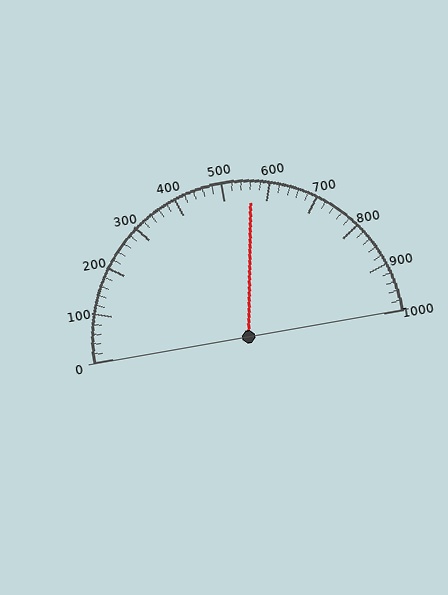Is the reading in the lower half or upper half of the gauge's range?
The reading is in the upper half of the range (0 to 1000).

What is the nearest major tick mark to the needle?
The nearest major tick mark is 600.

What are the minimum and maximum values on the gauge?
The gauge ranges from 0 to 1000.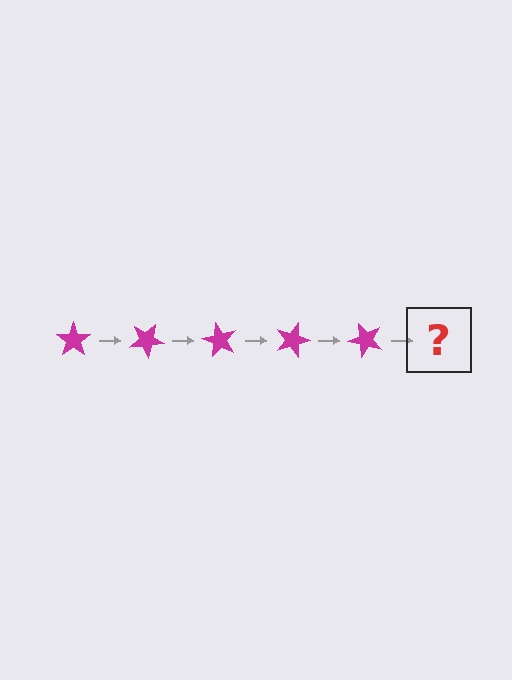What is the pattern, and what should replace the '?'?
The pattern is that the star rotates 30 degrees each step. The '?' should be a magenta star rotated 150 degrees.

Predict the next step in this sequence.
The next step is a magenta star rotated 150 degrees.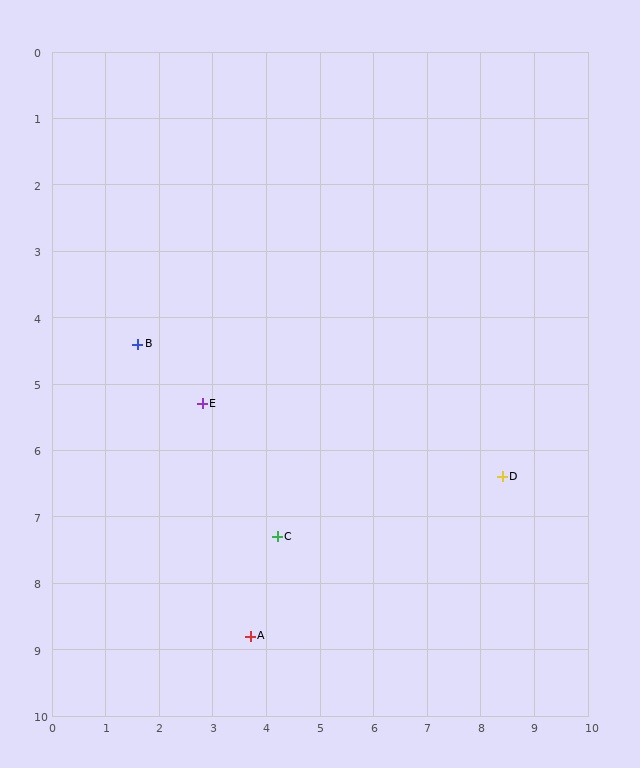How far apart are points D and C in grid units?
Points D and C are about 4.3 grid units apart.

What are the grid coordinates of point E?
Point E is at approximately (2.8, 5.3).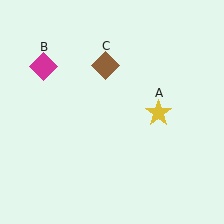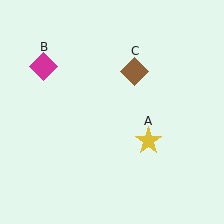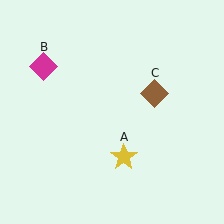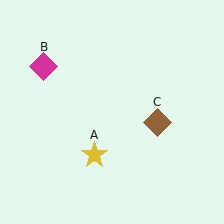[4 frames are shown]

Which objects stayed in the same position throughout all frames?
Magenta diamond (object B) remained stationary.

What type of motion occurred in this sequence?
The yellow star (object A), brown diamond (object C) rotated clockwise around the center of the scene.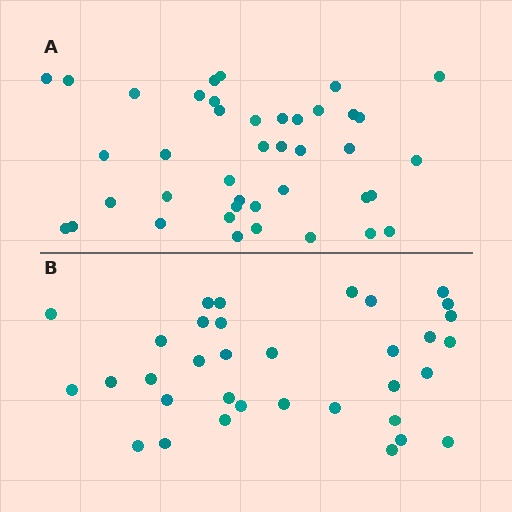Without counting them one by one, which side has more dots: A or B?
Region A (the top region) has more dots.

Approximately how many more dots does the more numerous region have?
Region A has roughly 8 or so more dots than region B.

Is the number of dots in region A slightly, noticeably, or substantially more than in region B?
Region A has only slightly more — the two regions are fairly close. The ratio is roughly 1.2 to 1.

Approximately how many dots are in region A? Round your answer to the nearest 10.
About 40 dots. (The exact count is 41, which rounds to 40.)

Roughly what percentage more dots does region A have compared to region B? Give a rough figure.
About 20% more.